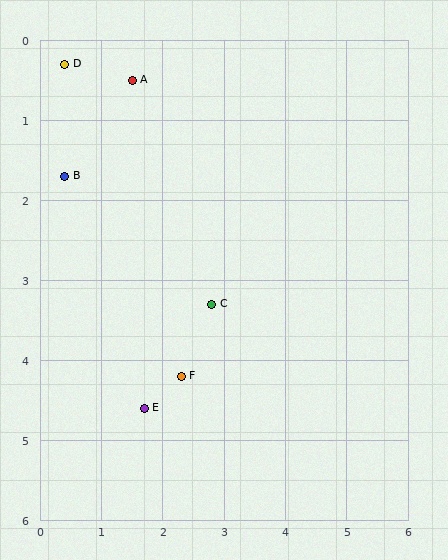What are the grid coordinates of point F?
Point F is at approximately (2.3, 4.2).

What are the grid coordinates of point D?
Point D is at approximately (0.4, 0.3).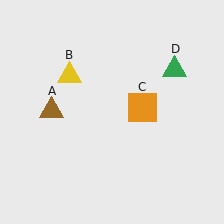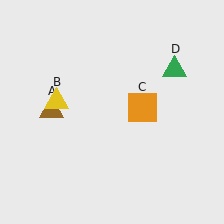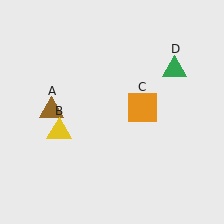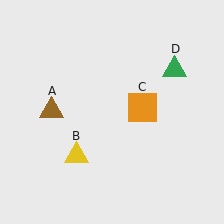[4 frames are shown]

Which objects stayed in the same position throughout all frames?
Brown triangle (object A) and orange square (object C) and green triangle (object D) remained stationary.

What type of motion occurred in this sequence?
The yellow triangle (object B) rotated counterclockwise around the center of the scene.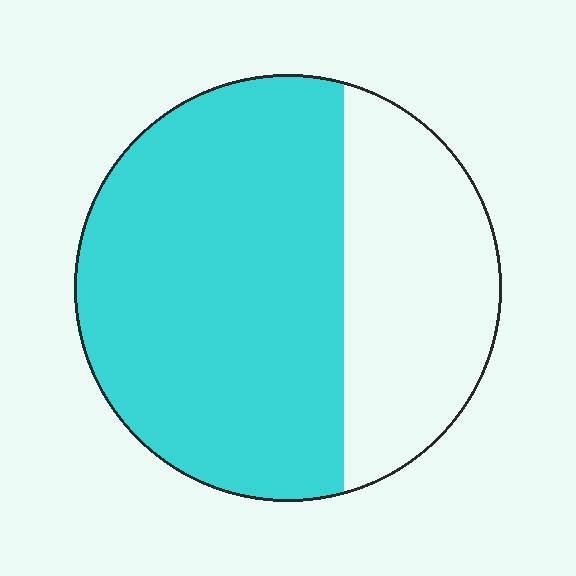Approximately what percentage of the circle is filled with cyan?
Approximately 65%.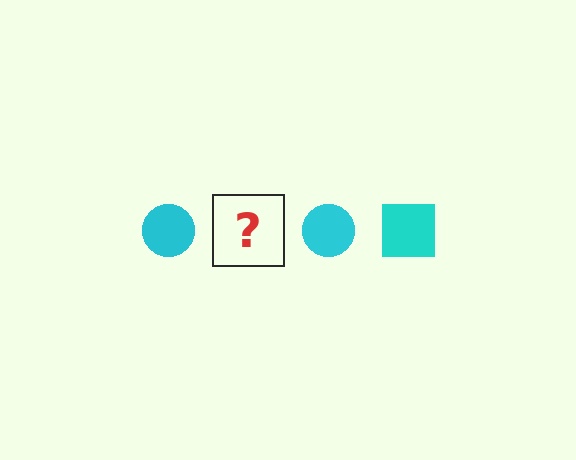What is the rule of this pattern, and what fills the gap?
The rule is that the pattern cycles through circle, square shapes in cyan. The gap should be filled with a cyan square.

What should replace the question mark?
The question mark should be replaced with a cyan square.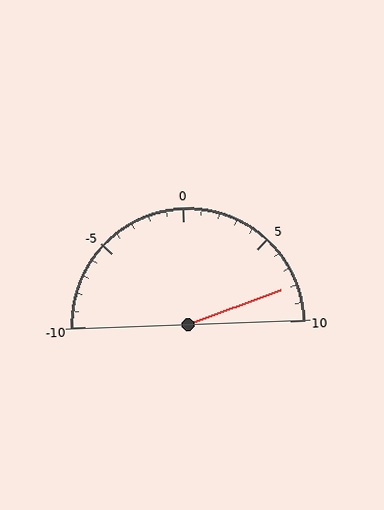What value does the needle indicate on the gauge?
The needle indicates approximately 8.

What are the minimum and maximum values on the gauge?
The gauge ranges from -10 to 10.